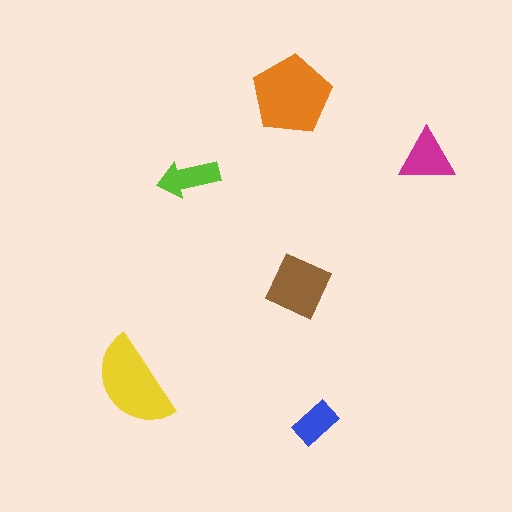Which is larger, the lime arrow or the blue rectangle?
The lime arrow.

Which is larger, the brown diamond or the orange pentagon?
The orange pentagon.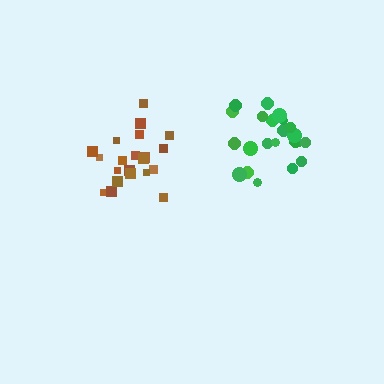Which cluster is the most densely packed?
Brown.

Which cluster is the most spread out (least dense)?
Green.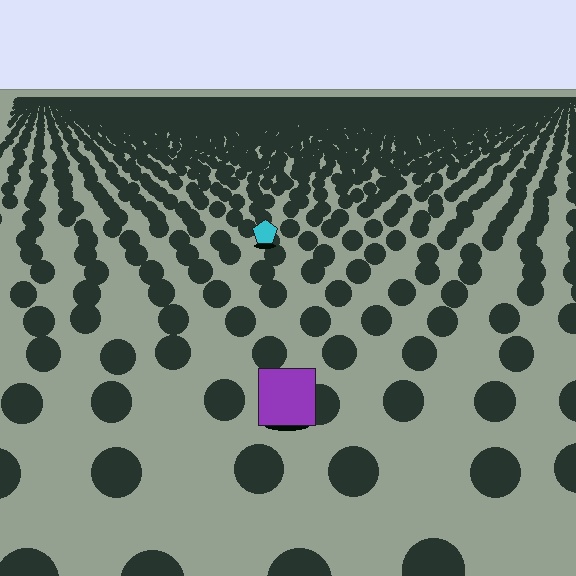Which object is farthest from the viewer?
The cyan pentagon is farthest from the viewer. It appears smaller and the ground texture around it is denser.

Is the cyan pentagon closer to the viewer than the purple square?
No. The purple square is closer — you can tell from the texture gradient: the ground texture is coarser near it.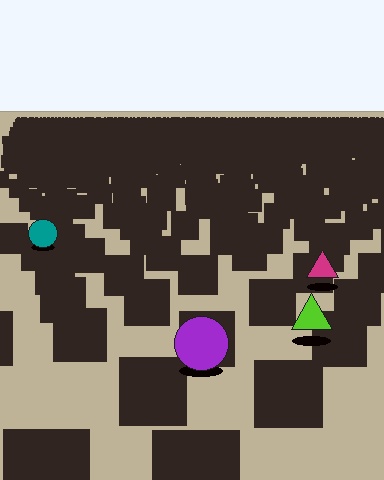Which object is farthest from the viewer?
The teal circle is farthest from the viewer. It appears smaller and the ground texture around it is denser.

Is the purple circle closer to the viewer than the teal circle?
Yes. The purple circle is closer — you can tell from the texture gradient: the ground texture is coarser near it.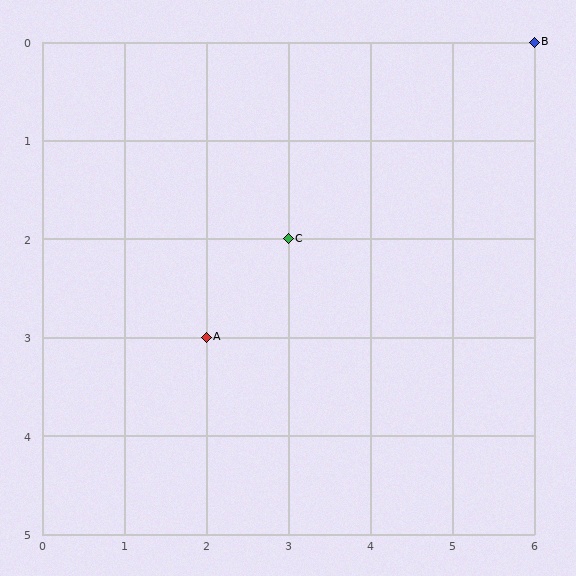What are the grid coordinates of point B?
Point B is at grid coordinates (6, 0).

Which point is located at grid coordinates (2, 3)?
Point A is at (2, 3).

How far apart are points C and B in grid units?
Points C and B are 3 columns and 2 rows apart (about 3.6 grid units diagonally).